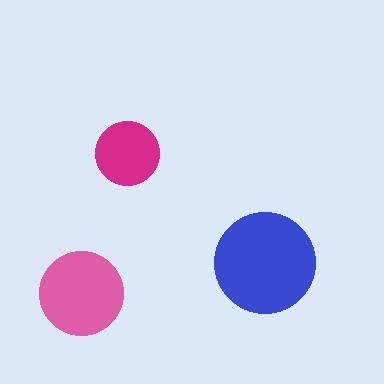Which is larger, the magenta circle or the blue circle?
The blue one.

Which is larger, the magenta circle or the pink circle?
The pink one.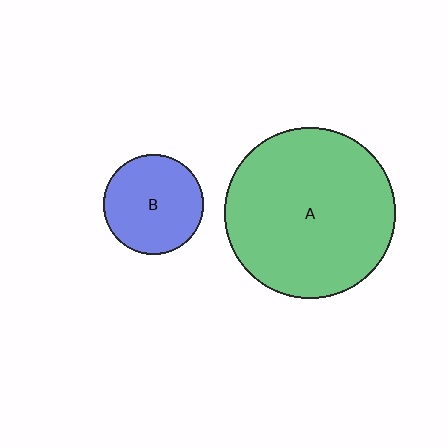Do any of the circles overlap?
No, none of the circles overlap.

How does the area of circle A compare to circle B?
Approximately 2.9 times.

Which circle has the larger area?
Circle A (green).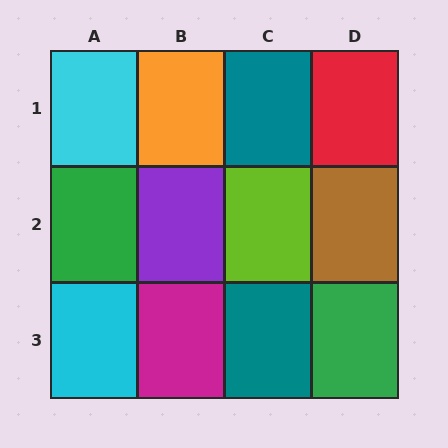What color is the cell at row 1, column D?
Red.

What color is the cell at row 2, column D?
Brown.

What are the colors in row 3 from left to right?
Cyan, magenta, teal, green.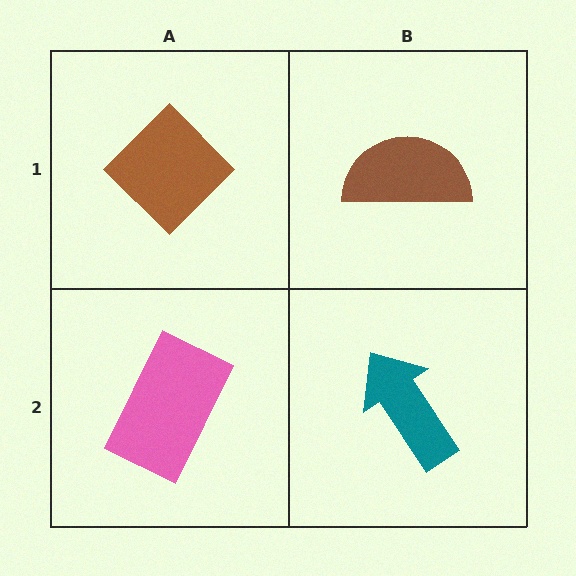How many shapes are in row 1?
2 shapes.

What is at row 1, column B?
A brown semicircle.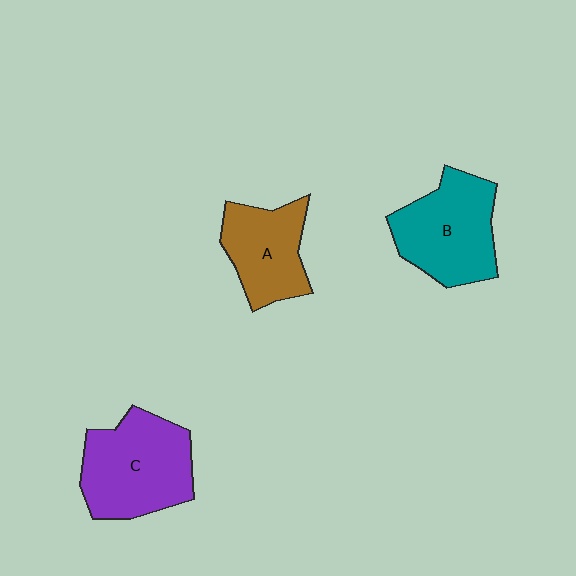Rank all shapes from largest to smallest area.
From largest to smallest: C (purple), B (teal), A (brown).